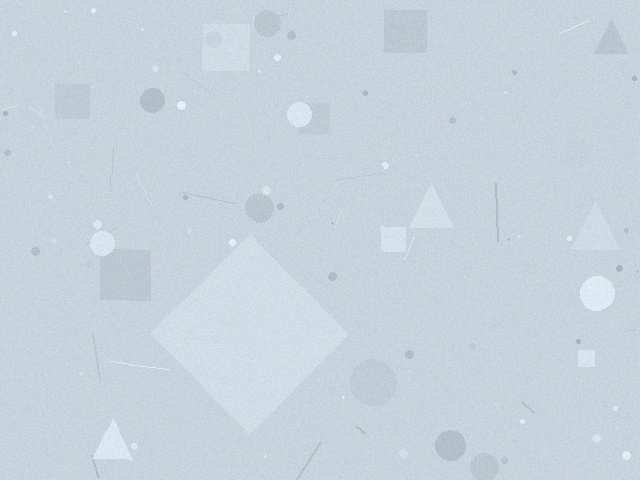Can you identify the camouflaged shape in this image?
The camouflaged shape is a diamond.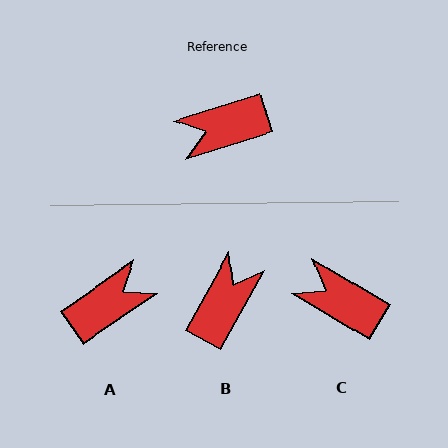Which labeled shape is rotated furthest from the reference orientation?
A, about 163 degrees away.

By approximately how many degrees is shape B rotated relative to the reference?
Approximately 136 degrees clockwise.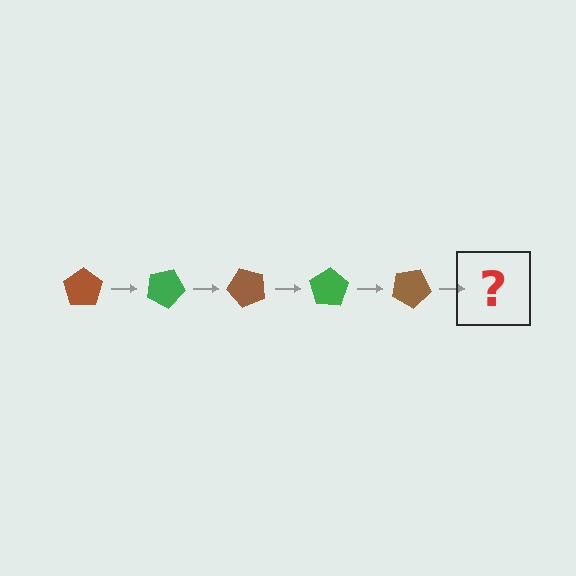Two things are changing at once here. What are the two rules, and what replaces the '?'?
The two rules are that it rotates 25 degrees each step and the color cycles through brown and green. The '?' should be a green pentagon, rotated 125 degrees from the start.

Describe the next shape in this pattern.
It should be a green pentagon, rotated 125 degrees from the start.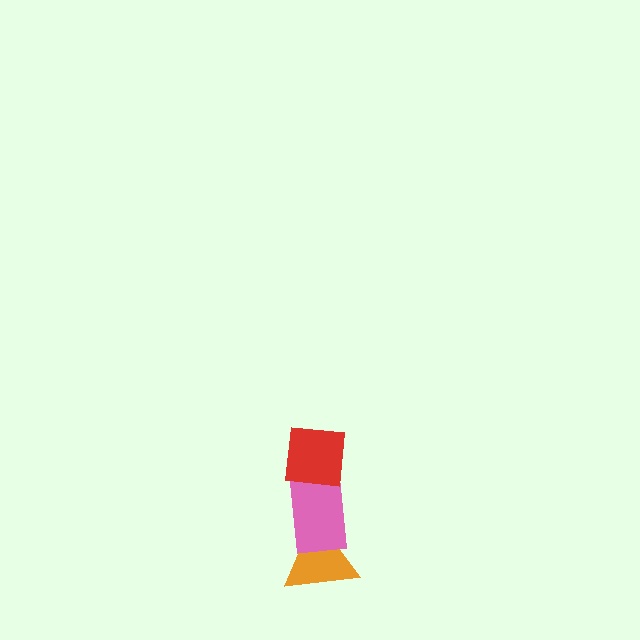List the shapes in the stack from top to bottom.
From top to bottom: the red square, the pink rectangle, the orange triangle.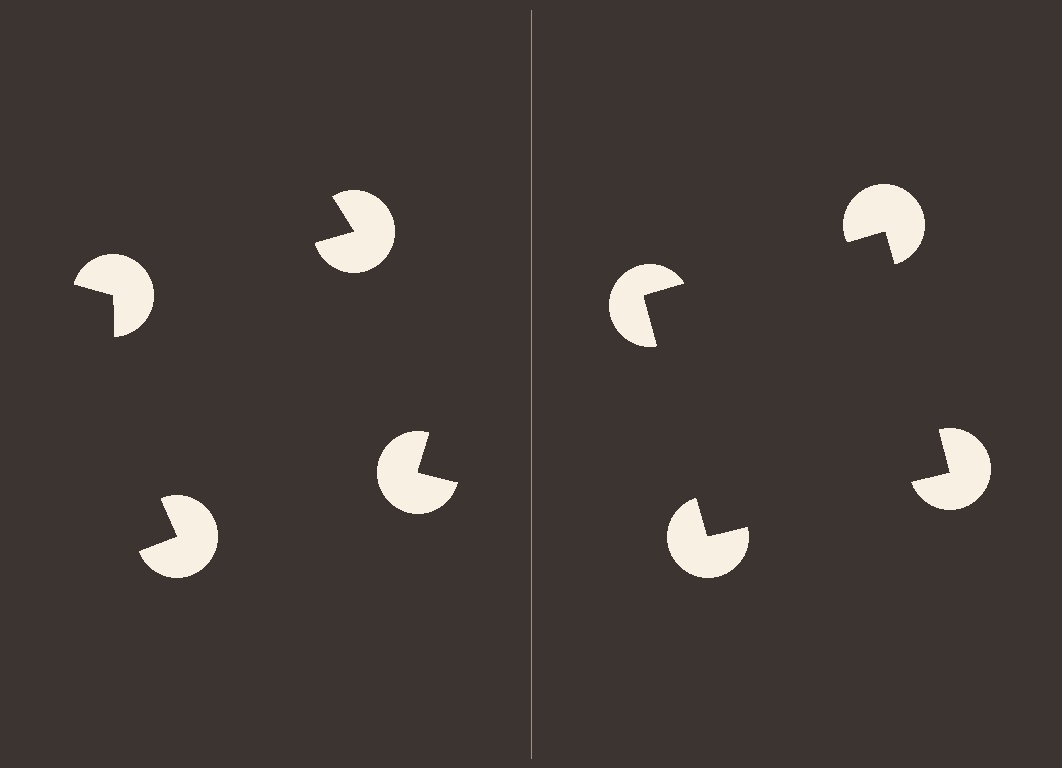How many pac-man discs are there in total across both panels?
8 — 4 on each side.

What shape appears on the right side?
An illusory square.